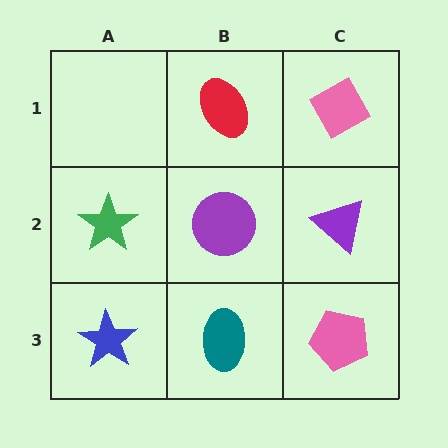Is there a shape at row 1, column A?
No, that cell is empty.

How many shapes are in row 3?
3 shapes.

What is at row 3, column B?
A teal ellipse.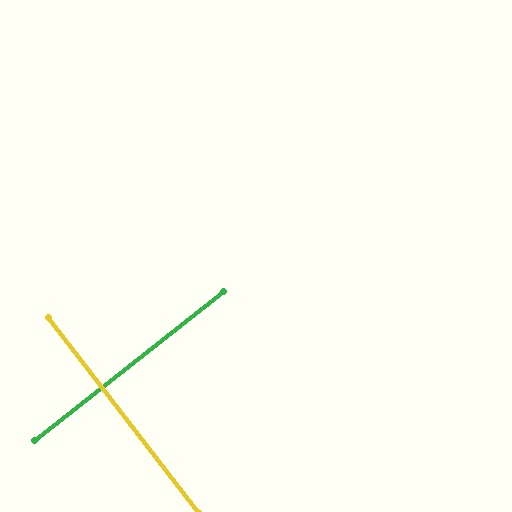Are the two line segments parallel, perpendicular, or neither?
Perpendicular — they meet at approximately 89°.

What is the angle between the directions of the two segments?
Approximately 89 degrees.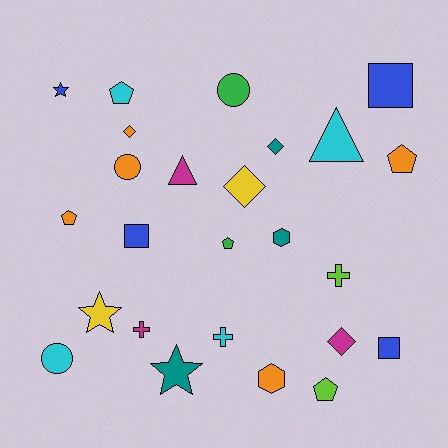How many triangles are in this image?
There are 2 triangles.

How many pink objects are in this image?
There are no pink objects.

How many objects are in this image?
There are 25 objects.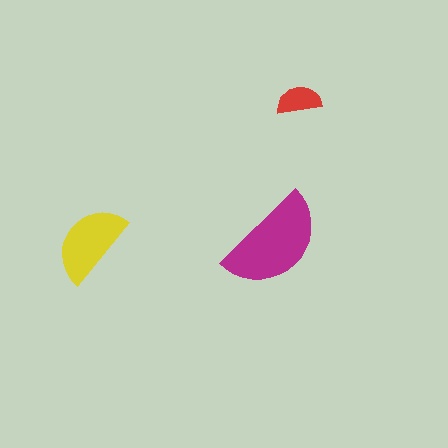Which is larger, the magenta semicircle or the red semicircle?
The magenta one.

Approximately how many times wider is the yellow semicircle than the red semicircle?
About 2 times wider.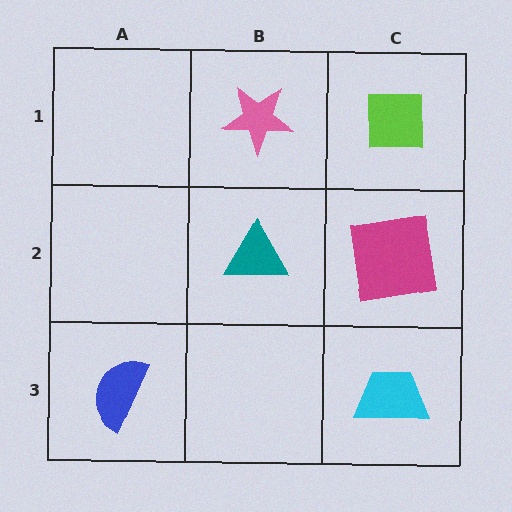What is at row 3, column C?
A cyan trapezoid.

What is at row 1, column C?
A lime square.